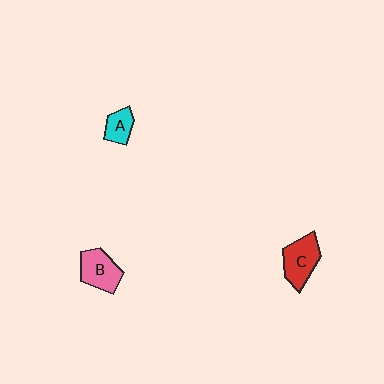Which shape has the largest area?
Shape C (red).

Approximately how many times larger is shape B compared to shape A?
Approximately 1.7 times.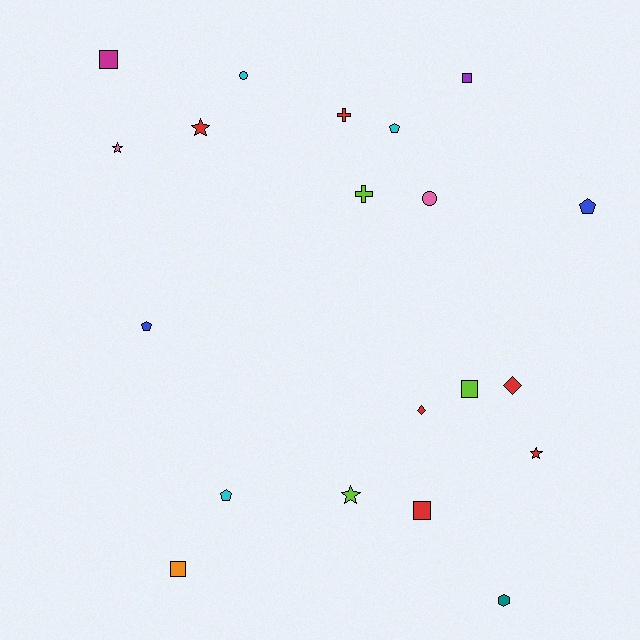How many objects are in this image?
There are 20 objects.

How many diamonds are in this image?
There are 2 diamonds.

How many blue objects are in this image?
There are 2 blue objects.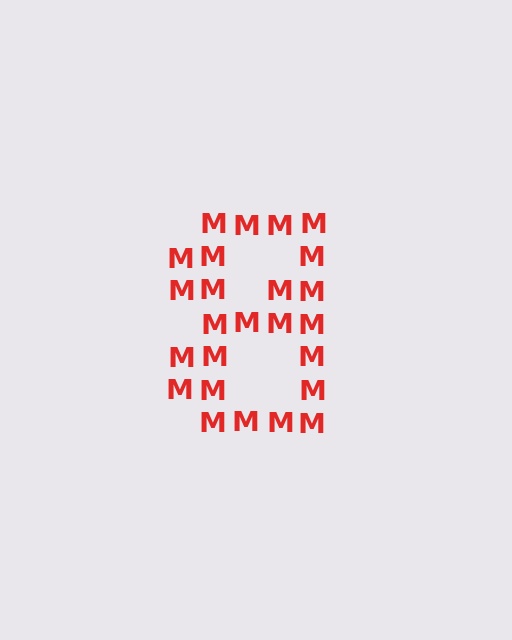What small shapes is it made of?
It is made of small letter M's.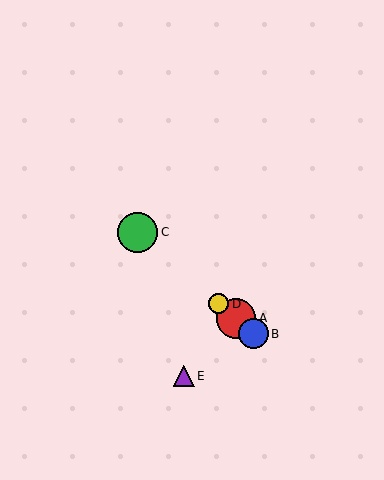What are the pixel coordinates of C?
Object C is at (138, 232).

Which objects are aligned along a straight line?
Objects A, B, C, D are aligned along a straight line.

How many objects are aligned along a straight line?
4 objects (A, B, C, D) are aligned along a straight line.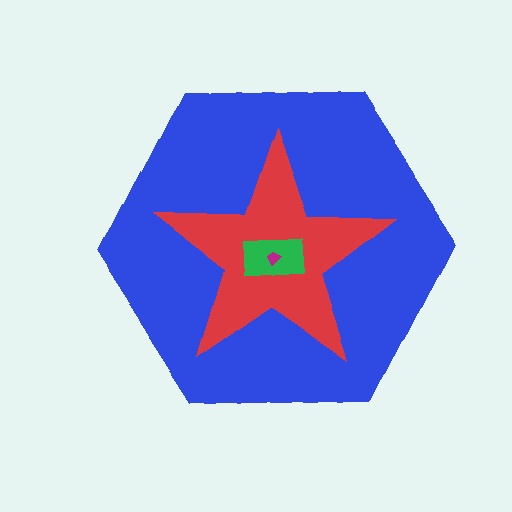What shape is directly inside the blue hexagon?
The red star.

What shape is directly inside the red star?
The green rectangle.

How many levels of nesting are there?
4.